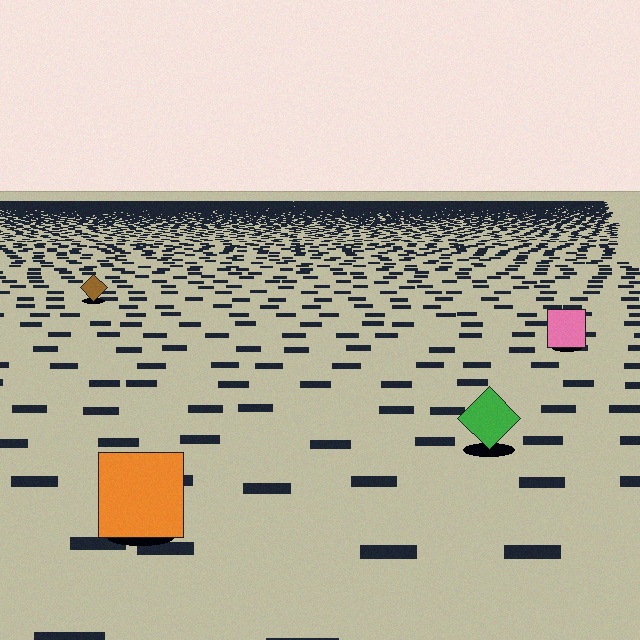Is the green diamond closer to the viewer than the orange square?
No. The orange square is closer — you can tell from the texture gradient: the ground texture is coarser near it.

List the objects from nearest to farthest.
From nearest to farthest: the orange square, the green diamond, the pink square, the brown diamond.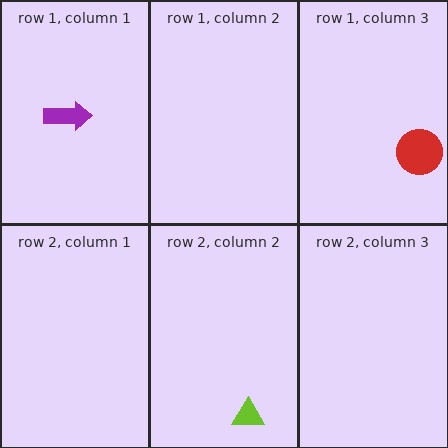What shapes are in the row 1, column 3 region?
The red circle.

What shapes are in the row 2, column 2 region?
The lime triangle.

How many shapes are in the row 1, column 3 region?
1.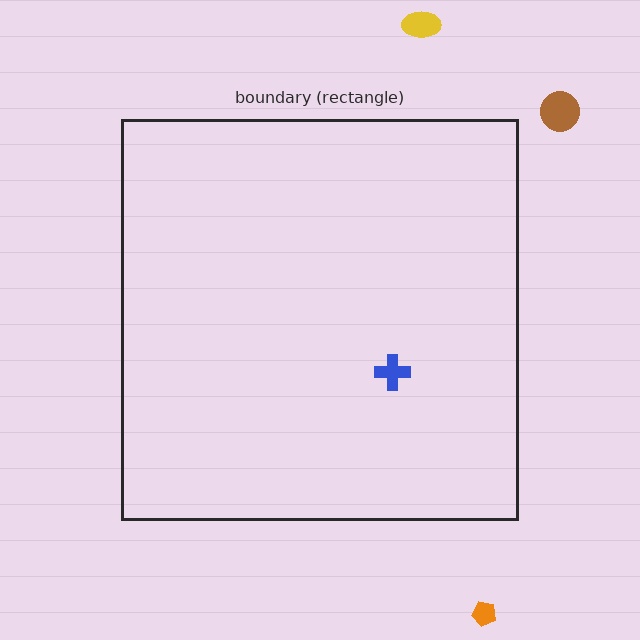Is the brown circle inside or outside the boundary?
Outside.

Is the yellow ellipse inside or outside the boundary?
Outside.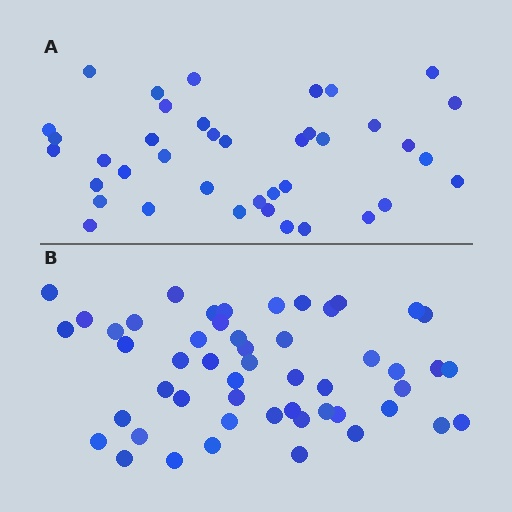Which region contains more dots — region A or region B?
Region B (the bottom region) has more dots.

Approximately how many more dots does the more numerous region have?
Region B has roughly 12 or so more dots than region A.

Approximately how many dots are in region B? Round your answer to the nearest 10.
About 50 dots. (The exact count is 51, which rounds to 50.)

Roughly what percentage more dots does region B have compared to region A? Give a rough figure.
About 30% more.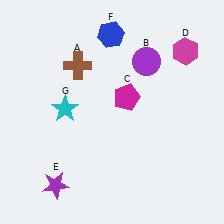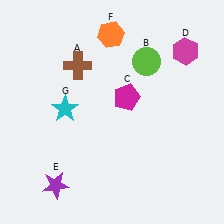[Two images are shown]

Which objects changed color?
B changed from purple to lime. F changed from blue to orange.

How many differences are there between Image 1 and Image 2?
There are 2 differences between the two images.